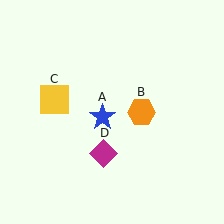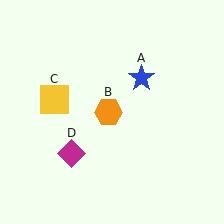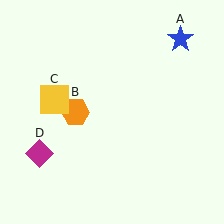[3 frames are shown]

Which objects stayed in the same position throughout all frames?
Yellow square (object C) remained stationary.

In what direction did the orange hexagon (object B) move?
The orange hexagon (object B) moved left.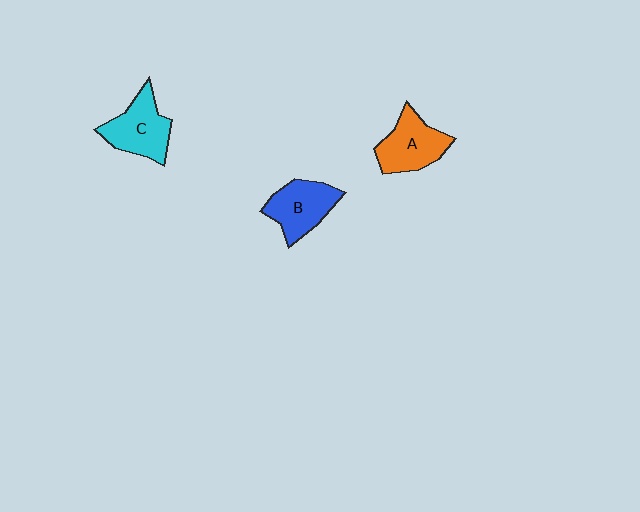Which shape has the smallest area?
Shape B (blue).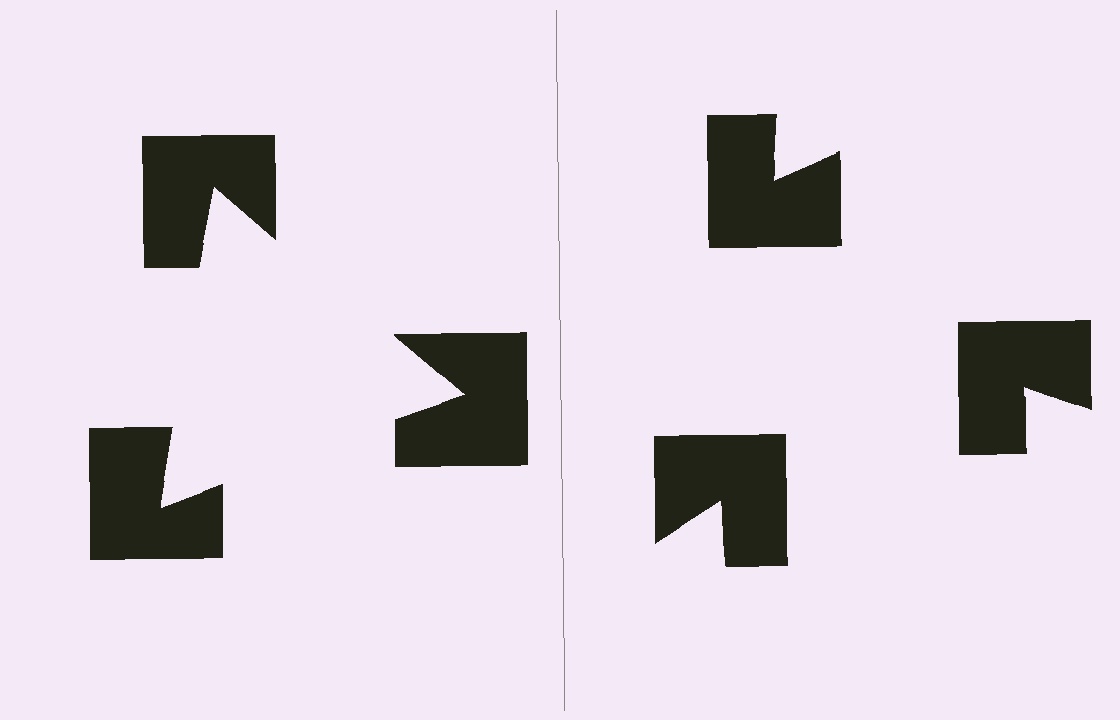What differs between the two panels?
The notched squares are positioned identically on both sides; only the wedge orientations differ. On the left they align to a triangle; on the right they are misaligned.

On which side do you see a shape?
An illusory triangle appears on the left side. On the right side the wedge cuts are rotated, so no coherent shape forms.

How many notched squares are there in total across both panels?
6 — 3 on each side.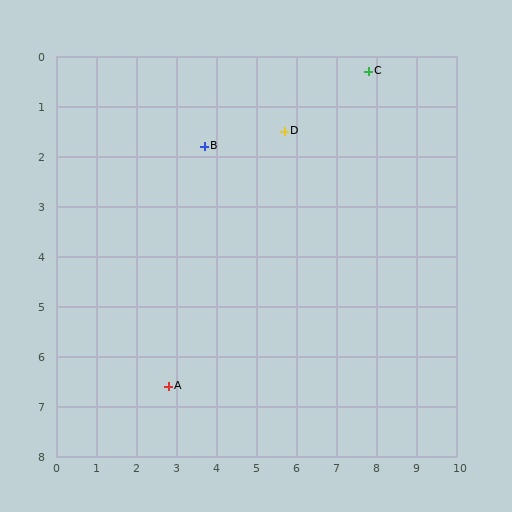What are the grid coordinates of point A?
Point A is at approximately (2.8, 6.6).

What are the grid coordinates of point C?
Point C is at approximately (7.8, 0.3).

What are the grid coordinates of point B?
Point B is at approximately (3.7, 1.8).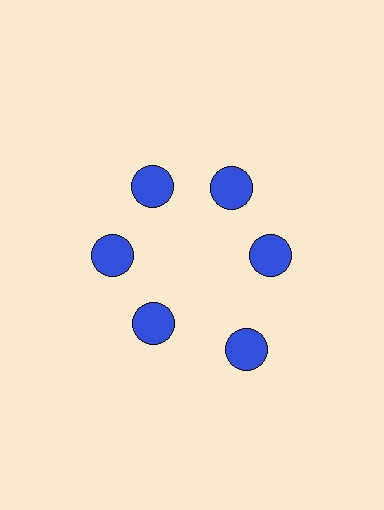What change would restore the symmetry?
The symmetry would be restored by moving it inward, back onto the ring so that all 6 circles sit at equal angles and equal distance from the center.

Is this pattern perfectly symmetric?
No. The 6 blue circles are arranged in a ring, but one element near the 5 o'clock position is pushed outward from the center, breaking the 6-fold rotational symmetry.